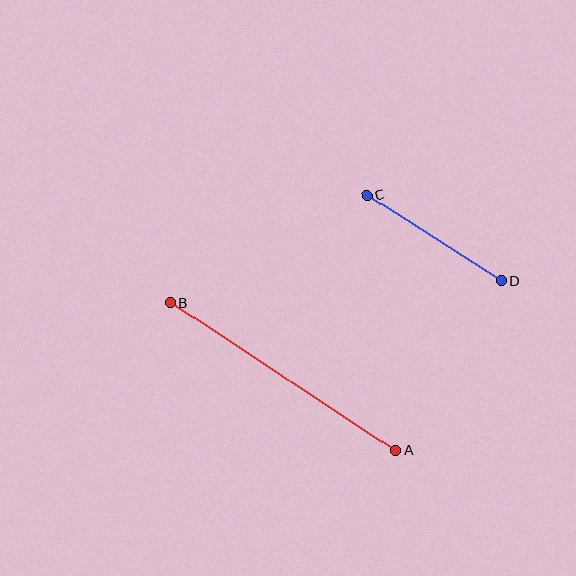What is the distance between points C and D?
The distance is approximately 159 pixels.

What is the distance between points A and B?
The distance is approximately 270 pixels.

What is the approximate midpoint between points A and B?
The midpoint is at approximately (283, 376) pixels.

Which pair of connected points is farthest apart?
Points A and B are farthest apart.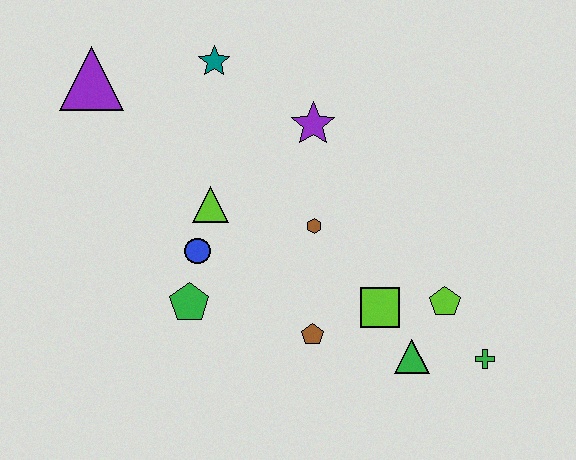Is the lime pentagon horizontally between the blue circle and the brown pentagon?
No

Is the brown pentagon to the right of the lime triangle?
Yes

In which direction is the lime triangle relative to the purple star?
The lime triangle is to the left of the purple star.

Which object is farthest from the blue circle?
The green cross is farthest from the blue circle.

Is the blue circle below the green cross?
No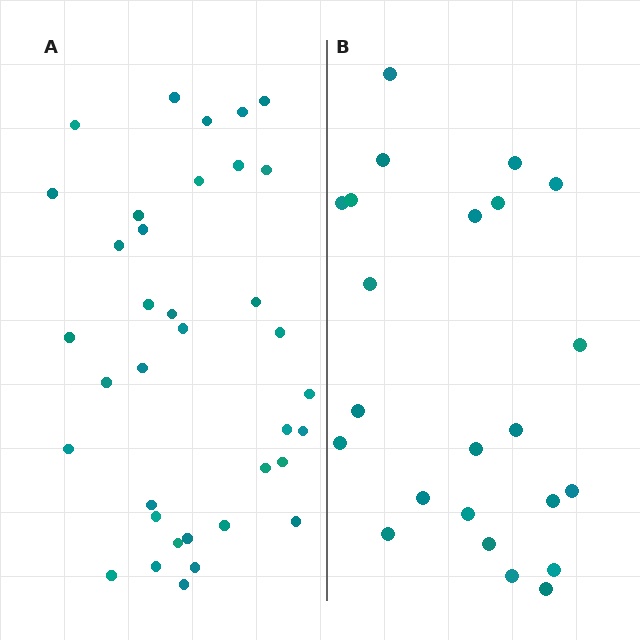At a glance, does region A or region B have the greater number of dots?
Region A (the left region) has more dots.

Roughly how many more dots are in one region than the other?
Region A has approximately 15 more dots than region B.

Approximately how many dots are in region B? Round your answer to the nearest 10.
About 20 dots. (The exact count is 23, which rounds to 20.)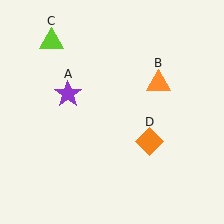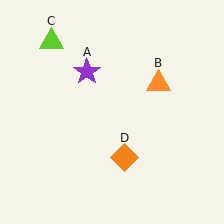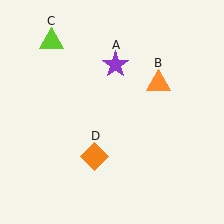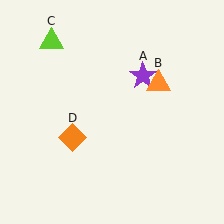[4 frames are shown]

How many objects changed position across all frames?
2 objects changed position: purple star (object A), orange diamond (object D).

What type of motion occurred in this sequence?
The purple star (object A), orange diamond (object D) rotated clockwise around the center of the scene.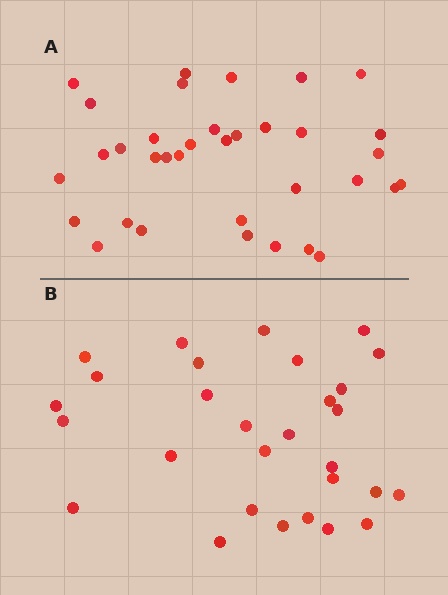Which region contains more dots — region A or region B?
Region A (the top region) has more dots.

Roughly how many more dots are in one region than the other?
Region A has about 6 more dots than region B.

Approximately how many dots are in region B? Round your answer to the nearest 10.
About 30 dots. (The exact count is 29, which rounds to 30.)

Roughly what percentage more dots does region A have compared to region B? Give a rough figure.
About 20% more.